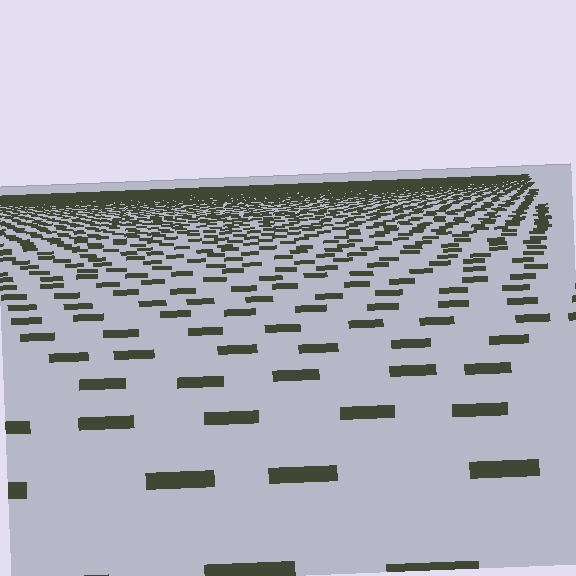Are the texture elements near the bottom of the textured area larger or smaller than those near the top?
Larger. Near the bottom, elements are closer to the viewer and appear at a bigger on-screen size.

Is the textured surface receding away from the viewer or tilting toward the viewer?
The surface is receding away from the viewer. Texture elements get smaller and denser toward the top.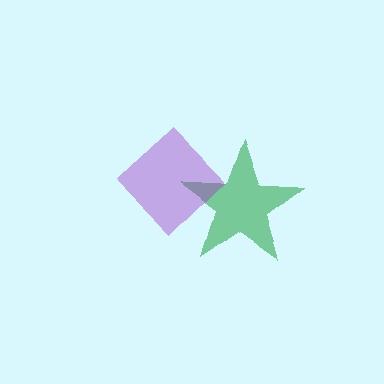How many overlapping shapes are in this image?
There are 2 overlapping shapes in the image.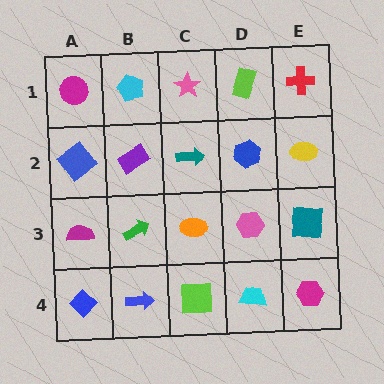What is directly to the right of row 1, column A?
A cyan pentagon.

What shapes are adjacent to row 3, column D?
A blue hexagon (row 2, column D), a cyan trapezoid (row 4, column D), an orange ellipse (row 3, column C), a teal square (row 3, column E).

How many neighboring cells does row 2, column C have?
4.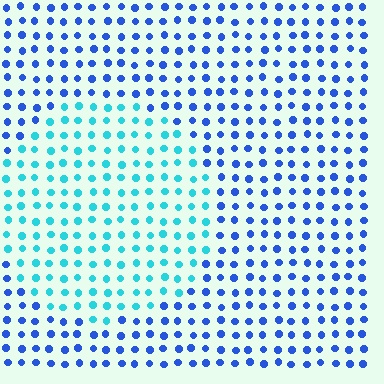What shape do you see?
I see a circle.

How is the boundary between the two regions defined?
The boundary is defined purely by a slight shift in hue (about 42 degrees). Spacing, size, and orientation are identical on both sides.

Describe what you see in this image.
The image is filled with small blue elements in a uniform arrangement. A circle-shaped region is visible where the elements are tinted to a slightly different hue, forming a subtle color boundary.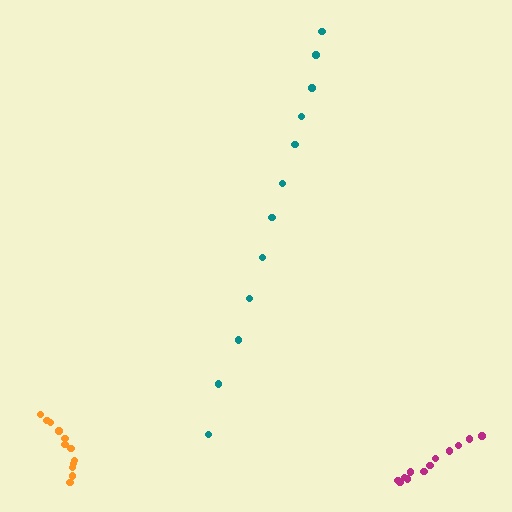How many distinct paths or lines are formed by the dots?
There are 3 distinct paths.